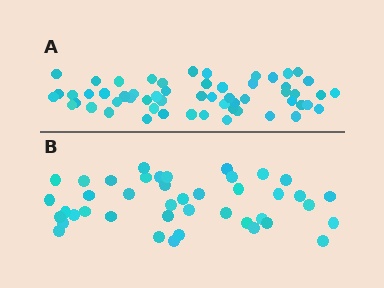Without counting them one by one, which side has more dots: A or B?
Region A (the top region) has more dots.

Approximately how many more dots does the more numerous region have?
Region A has approximately 15 more dots than region B.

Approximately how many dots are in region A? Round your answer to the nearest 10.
About 60 dots. (The exact count is 57, which rounds to 60.)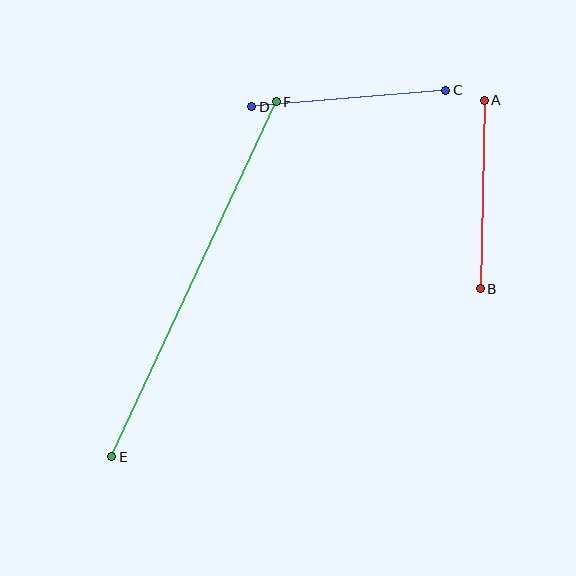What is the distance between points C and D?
The distance is approximately 195 pixels.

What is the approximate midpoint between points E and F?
The midpoint is at approximately (194, 279) pixels.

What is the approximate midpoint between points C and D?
The midpoint is at approximately (349, 99) pixels.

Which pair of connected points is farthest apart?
Points E and F are farthest apart.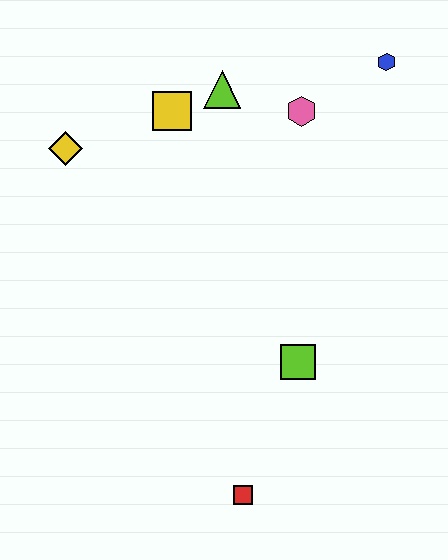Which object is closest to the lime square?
The red square is closest to the lime square.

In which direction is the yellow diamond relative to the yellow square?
The yellow diamond is to the left of the yellow square.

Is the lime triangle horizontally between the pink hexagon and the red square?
No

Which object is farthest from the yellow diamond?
The red square is farthest from the yellow diamond.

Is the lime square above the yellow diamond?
No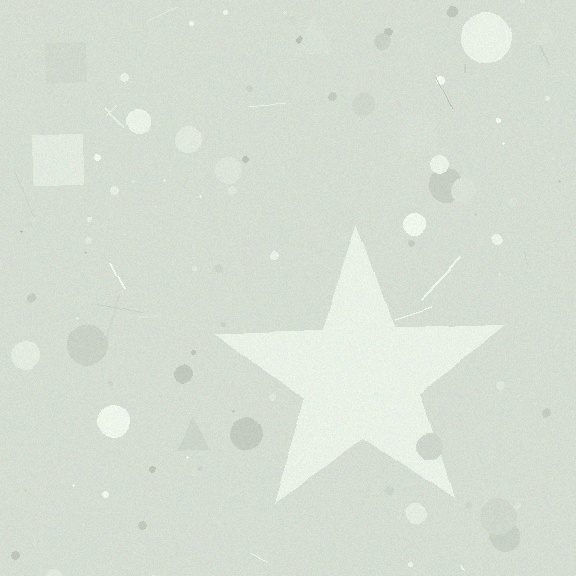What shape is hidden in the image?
A star is hidden in the image.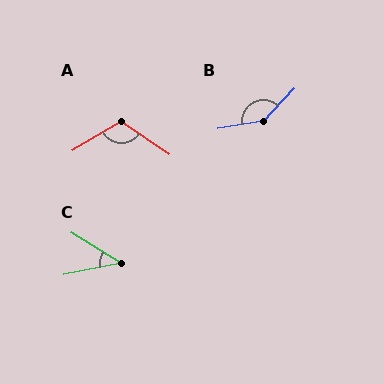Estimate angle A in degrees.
Approximately 115 degrees.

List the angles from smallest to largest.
C (43°), A (115°), B (143°).